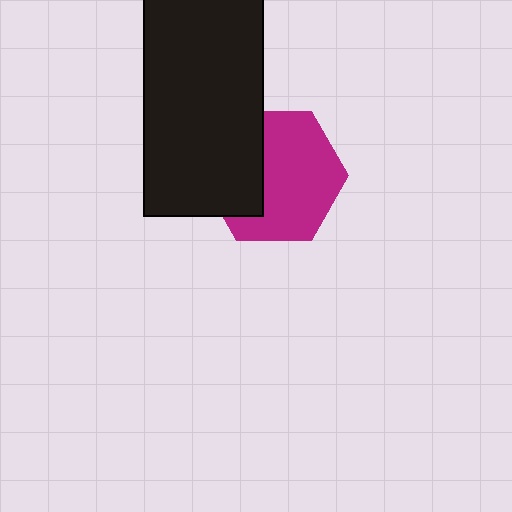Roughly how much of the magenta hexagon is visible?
About half of it is visible (roughly 65%).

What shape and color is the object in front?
The object in front is a black rectangle.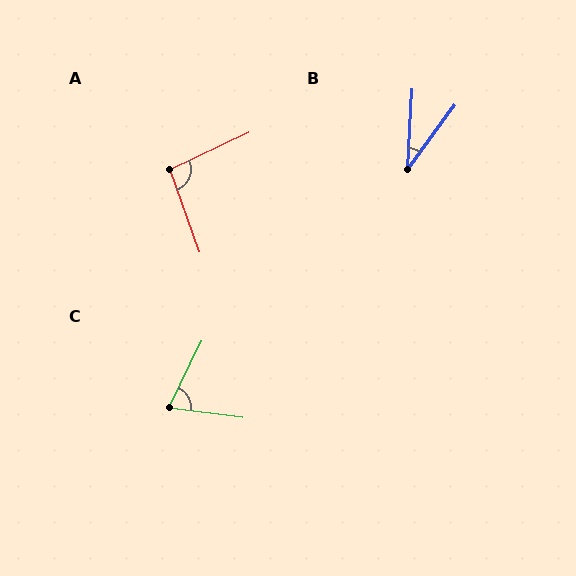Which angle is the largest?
A, at approximately 96 degrees.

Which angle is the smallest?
B, at approximately 33 degrees.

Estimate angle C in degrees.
Approximately 72 degrees.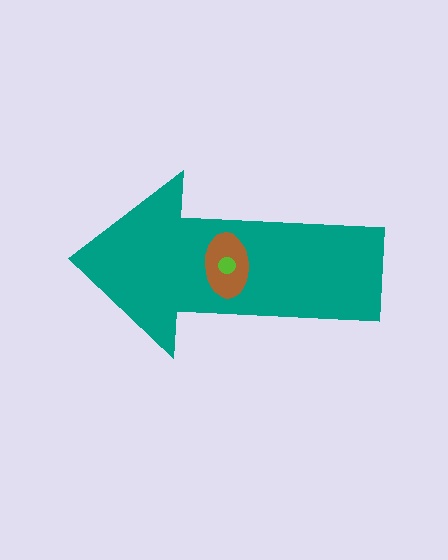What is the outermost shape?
The teal arrow.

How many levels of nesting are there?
3.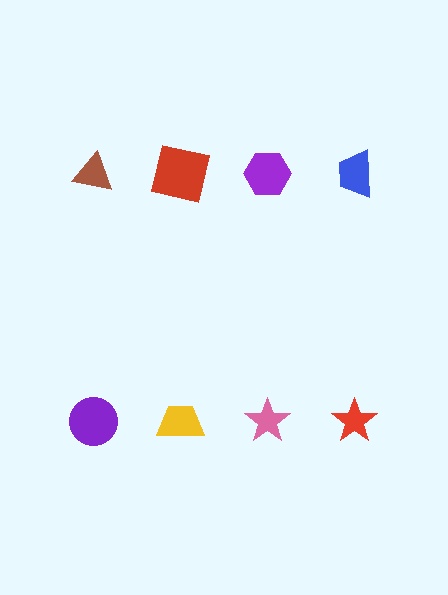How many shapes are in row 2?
4 shapes.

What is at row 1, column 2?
A red square.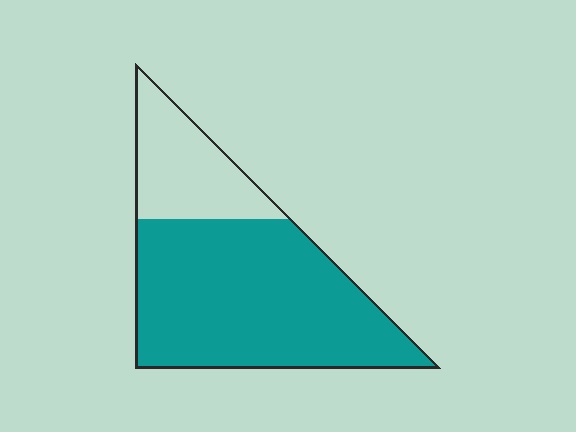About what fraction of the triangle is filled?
About three quarters (3/4).